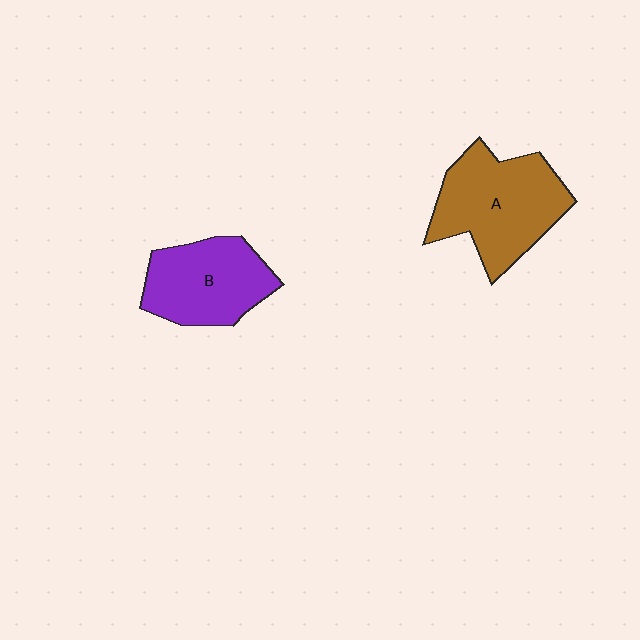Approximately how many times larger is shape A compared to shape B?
Approximately 1.3 times.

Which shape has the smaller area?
Shape B (purple).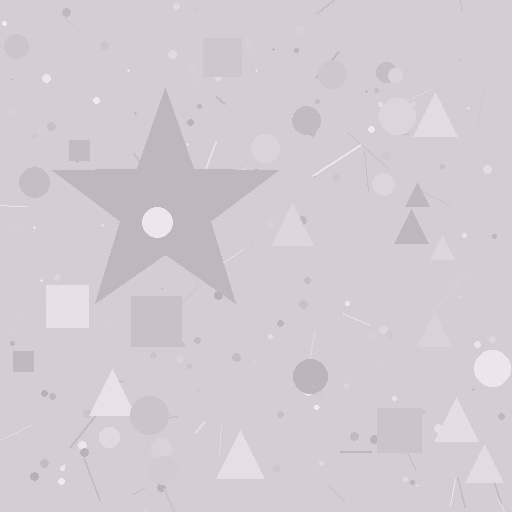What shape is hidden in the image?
A star is hidden in the image.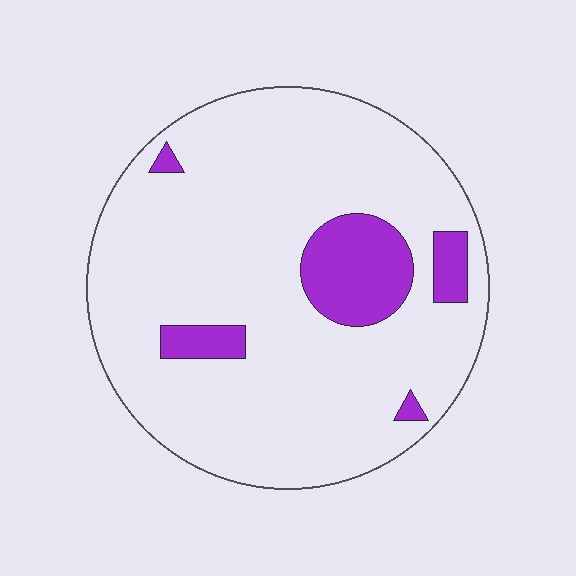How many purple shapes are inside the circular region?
5.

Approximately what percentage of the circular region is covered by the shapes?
Approximately 15%.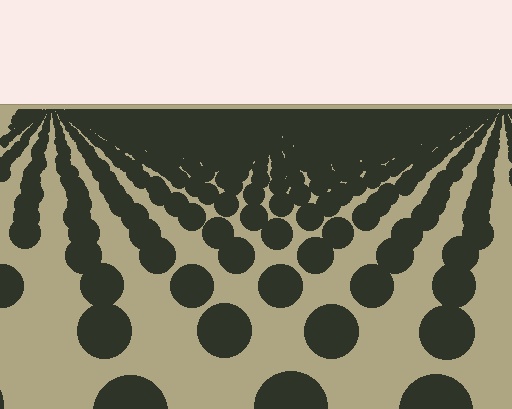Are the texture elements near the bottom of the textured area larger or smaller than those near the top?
Larger. Near the bottom, elements are closer to the viewer and appear at a bigger on-screen size.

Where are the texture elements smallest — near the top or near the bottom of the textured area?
Near the top.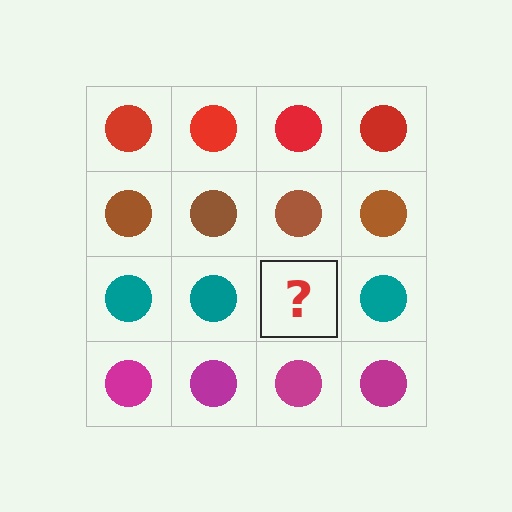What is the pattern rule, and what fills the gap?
The rule is that each row has a consistent color. The gap should be filled with a teal circle.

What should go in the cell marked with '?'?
The missing cell should contain a teal circle.